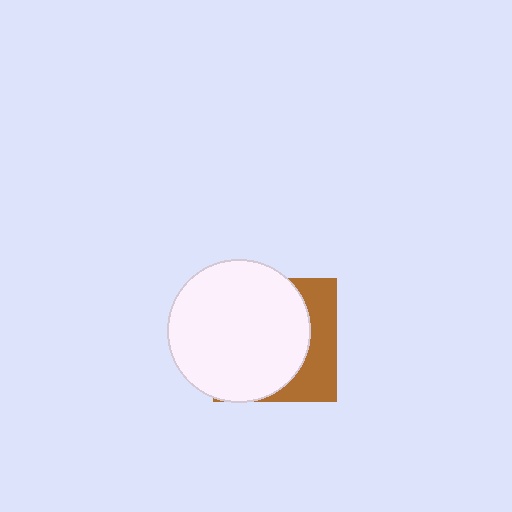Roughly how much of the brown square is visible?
A small part of it is visible (roughly 31%).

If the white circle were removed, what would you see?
You would see the complete brown square.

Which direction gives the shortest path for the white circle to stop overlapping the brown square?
Moving left gives the shortest separation.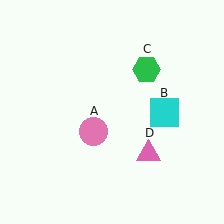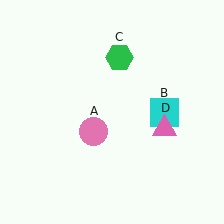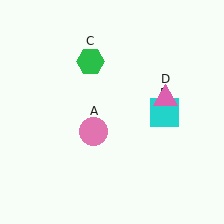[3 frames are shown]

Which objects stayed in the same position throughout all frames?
Pink circle (object A) and cyan square (object B) remained stationary.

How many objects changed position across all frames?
2 objects changed position: green hexagon (object C), pink triangle (object D).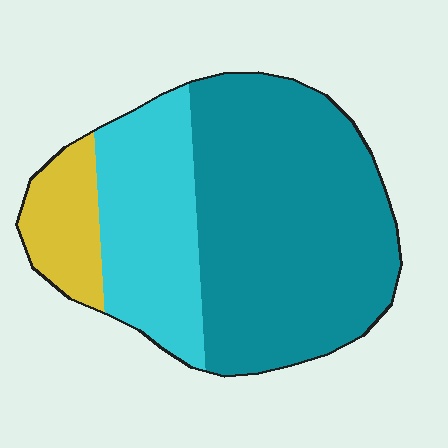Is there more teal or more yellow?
Teal.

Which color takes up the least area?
Yellow, at roughly 10%.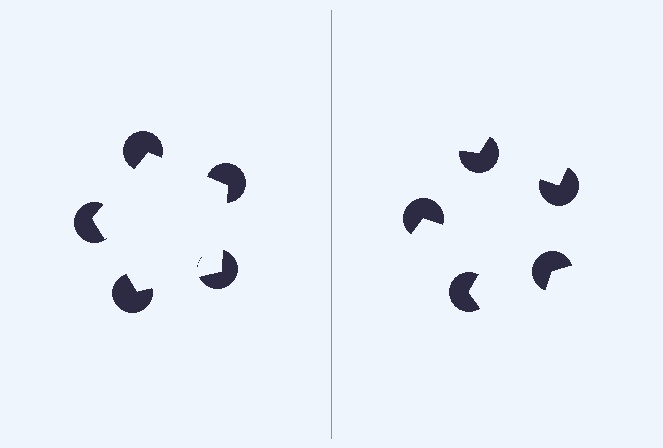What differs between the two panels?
The pac-man discs are positioned identically on both sides; only the wedge orientations differ. On the left they align to a pentagon; on the right they are misaligned.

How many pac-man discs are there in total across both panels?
10 — 5 on each side.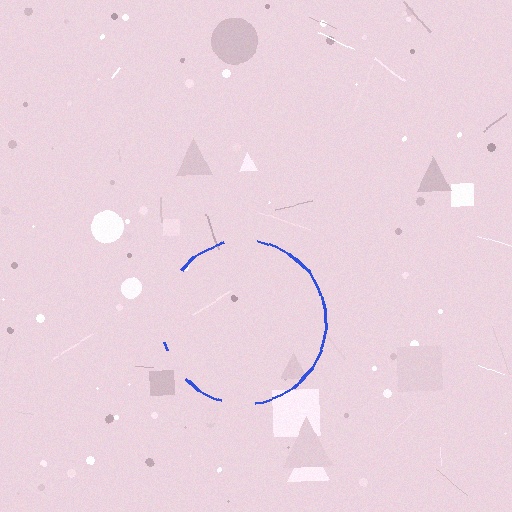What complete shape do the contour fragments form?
The contour fragments form a circle.